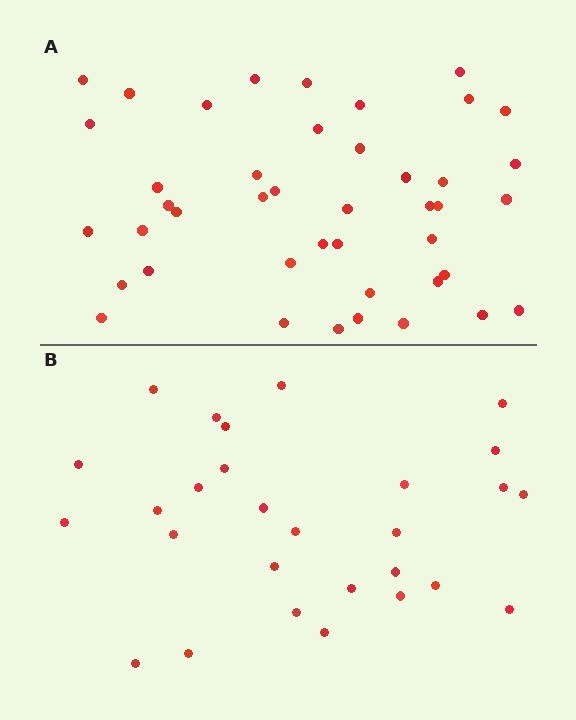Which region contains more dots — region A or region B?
Region A (the top region) has more dots.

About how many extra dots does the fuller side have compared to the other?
Region A has approximately 15 more dots than region B.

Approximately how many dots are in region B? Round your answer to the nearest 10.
About 30 dots. (The exact count is 28, which rounds to 30.)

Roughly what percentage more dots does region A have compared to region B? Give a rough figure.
About 55% more.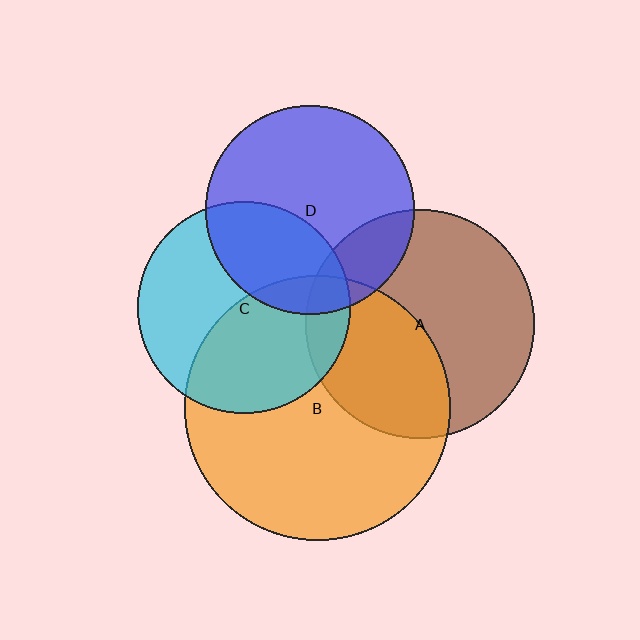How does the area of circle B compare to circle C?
Approximately 1.6 times.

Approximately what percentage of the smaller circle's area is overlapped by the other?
Approximately 10%.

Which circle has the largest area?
Circle B (orange).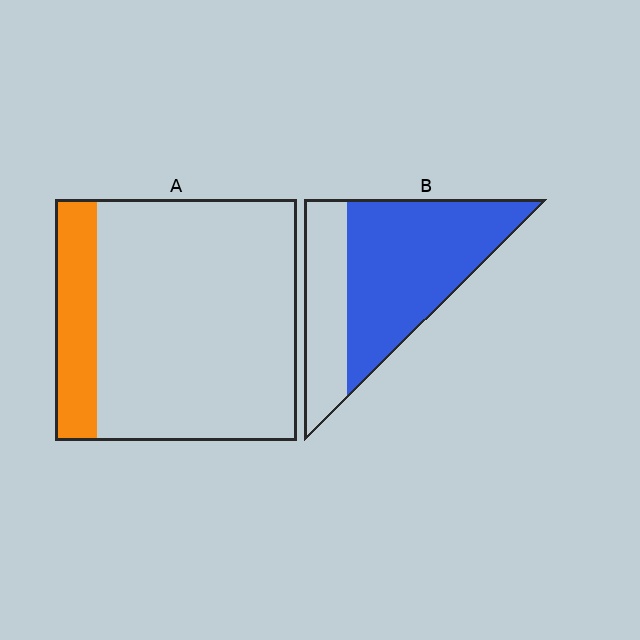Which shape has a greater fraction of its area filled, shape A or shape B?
Shape B.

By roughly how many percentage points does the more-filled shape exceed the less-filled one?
By roughly 50 percentage points (B over A).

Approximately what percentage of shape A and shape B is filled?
A is approximately 15% and B is approximately 70%.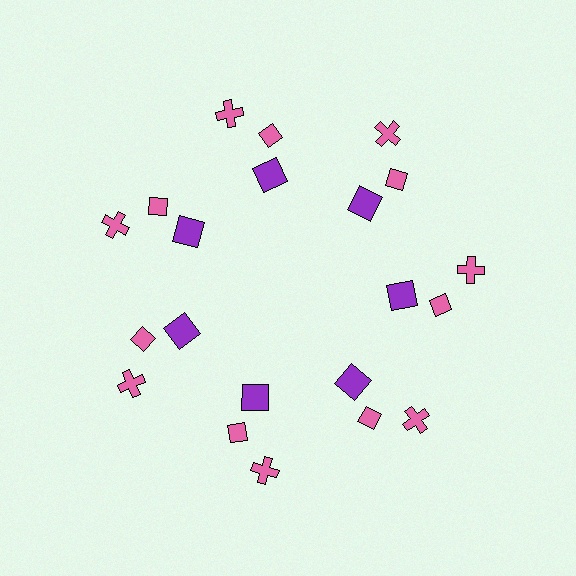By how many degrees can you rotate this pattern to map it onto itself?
The pattern maps onto itself every 51 degrees of rotation.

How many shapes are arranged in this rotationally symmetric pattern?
There are 21 shapes, arranged in 7 groups of 3.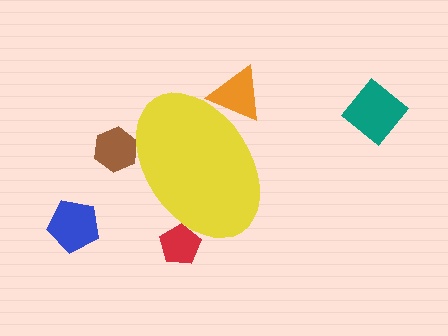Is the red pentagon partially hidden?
Yes, the red pentagon is partially hidden behind the yellow ellipse.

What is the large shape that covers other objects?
A yellow ellipse.